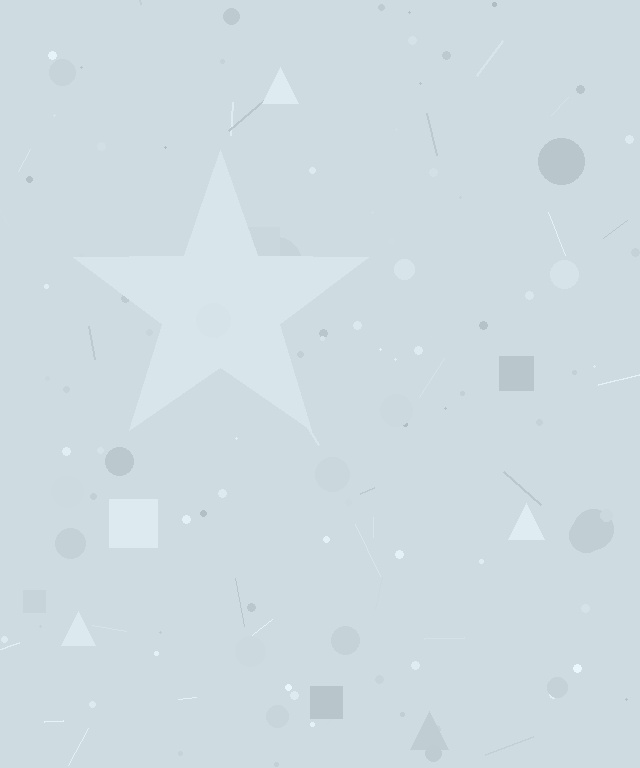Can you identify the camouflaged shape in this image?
The camouflaged shape is a star.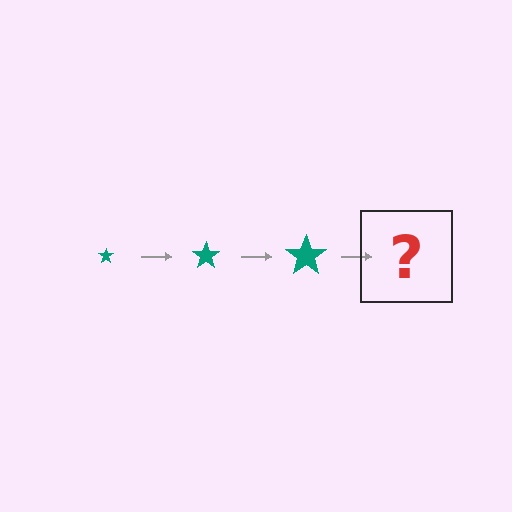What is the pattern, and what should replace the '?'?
The pattern is that the star gets progressively larger each step. The '?' should be a teal star, larger than the previous one.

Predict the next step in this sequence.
The next step is a teal star, larger than the previous one.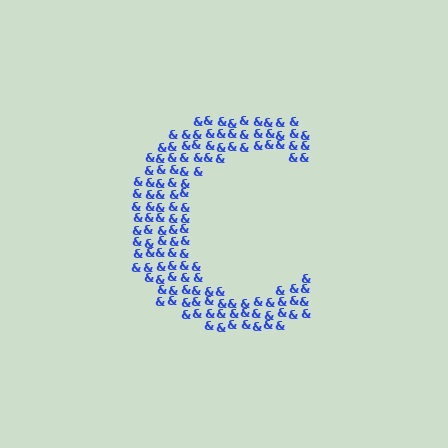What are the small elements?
The small elements are ampersands.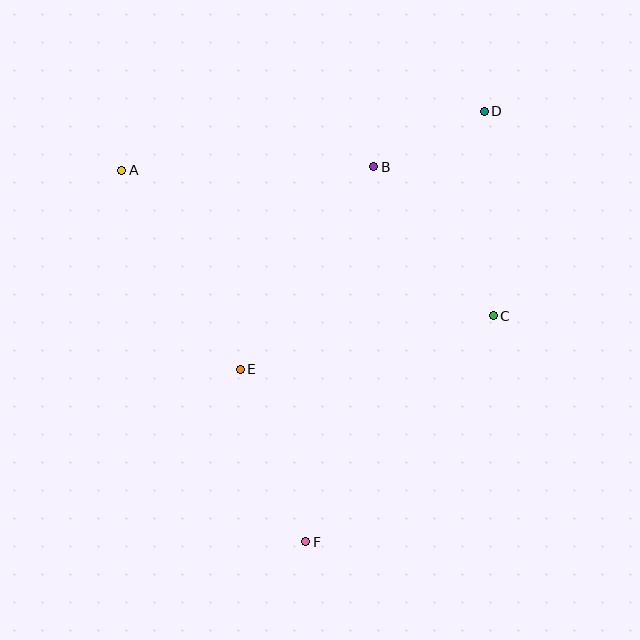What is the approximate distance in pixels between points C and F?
The distance between C and F is approximately 294 pixels.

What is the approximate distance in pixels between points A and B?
The distance between A and B is approximately 252 pixels.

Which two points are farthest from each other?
Points D and F are farthest from each other.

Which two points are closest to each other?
Points B and D are closest to each other.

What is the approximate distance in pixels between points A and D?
The distance between A and D is approximately 368 pixels.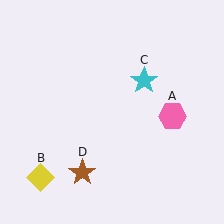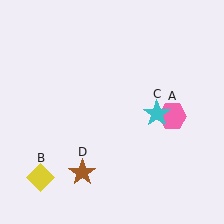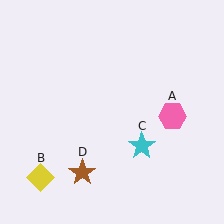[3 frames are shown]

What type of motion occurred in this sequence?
The cyan star (object C) rotated clockwise around the center of the scene.